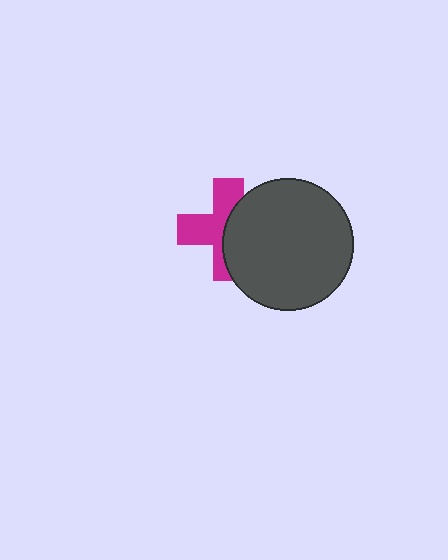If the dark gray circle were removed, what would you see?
You would see the complete magenta cross.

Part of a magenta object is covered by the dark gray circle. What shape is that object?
It is a cross.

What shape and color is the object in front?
The object in front is a dark gray circle.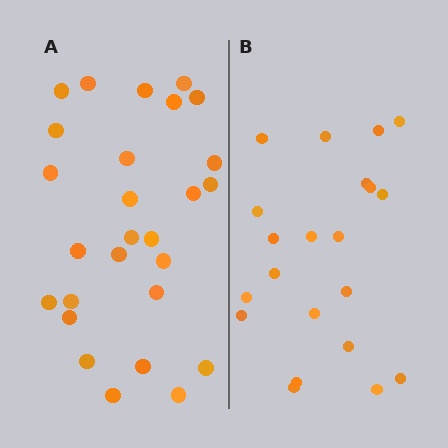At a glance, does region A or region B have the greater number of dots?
Region A (the left region) has more dots.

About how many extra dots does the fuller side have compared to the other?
Region A has about 6 more dots than region B.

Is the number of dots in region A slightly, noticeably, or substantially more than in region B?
Region A has noticeably more, but not dramatically so. The ratio is roughly 1.3 to 1.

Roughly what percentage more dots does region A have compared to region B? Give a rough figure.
About 30% more.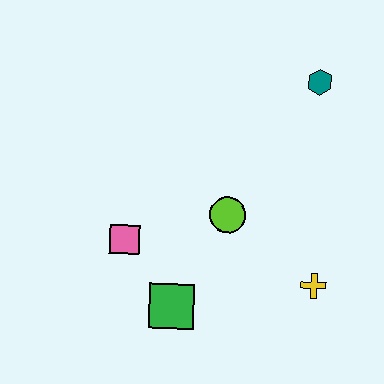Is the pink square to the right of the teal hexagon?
No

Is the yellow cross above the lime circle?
No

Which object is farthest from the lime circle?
The teal hexagon is farthest from the lime circle.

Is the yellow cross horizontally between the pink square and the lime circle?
No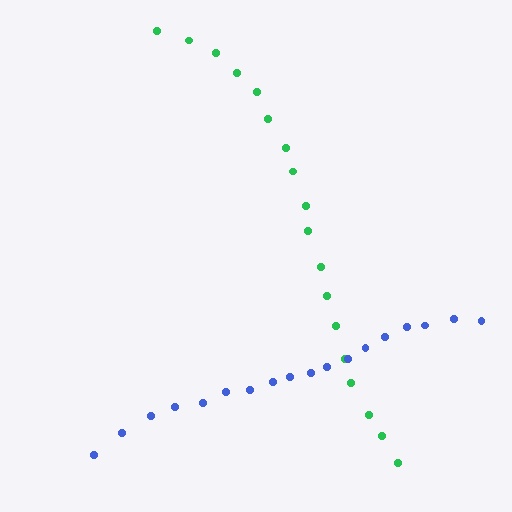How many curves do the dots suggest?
There are 2 distinct paths.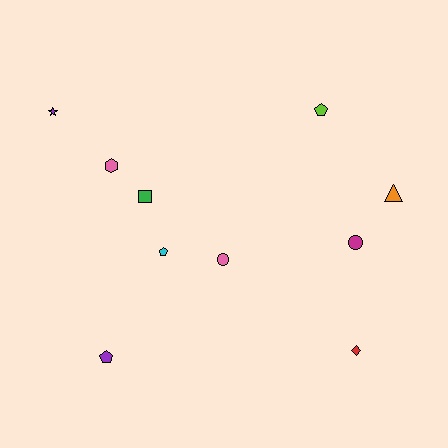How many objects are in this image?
There are 10 objects.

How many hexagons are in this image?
There is 1 hexagon.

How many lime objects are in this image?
There is 1 lime object.